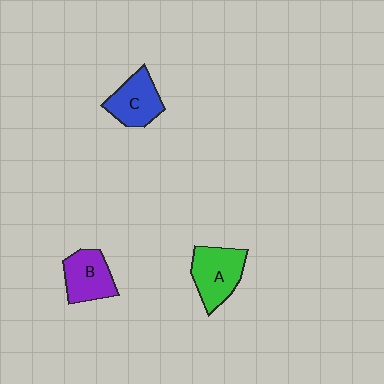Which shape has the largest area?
Shape A (green).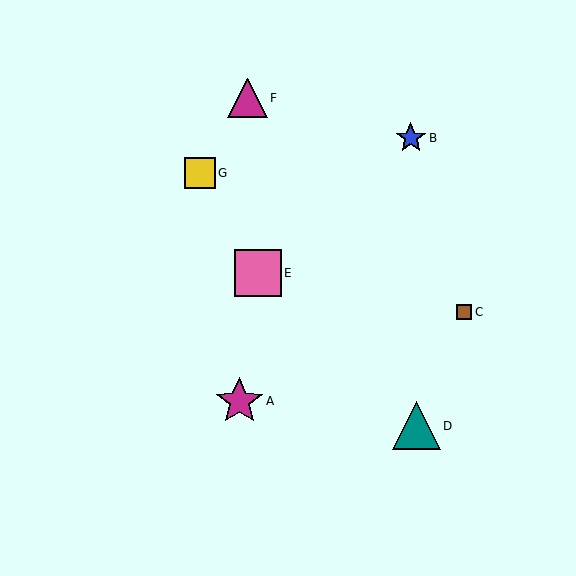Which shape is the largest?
The magenta star (labeled A) is the largest.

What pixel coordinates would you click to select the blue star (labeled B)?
Click at (411, 138) to select the blue star B.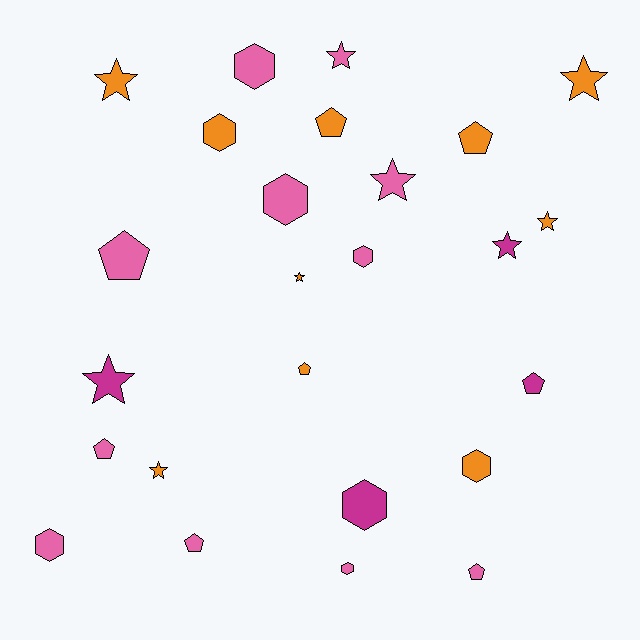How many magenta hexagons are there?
There is 1 magenta hexagon.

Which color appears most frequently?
Pink, with 11 objects.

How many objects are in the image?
There are 25 objects.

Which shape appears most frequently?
Star, with 9 objects.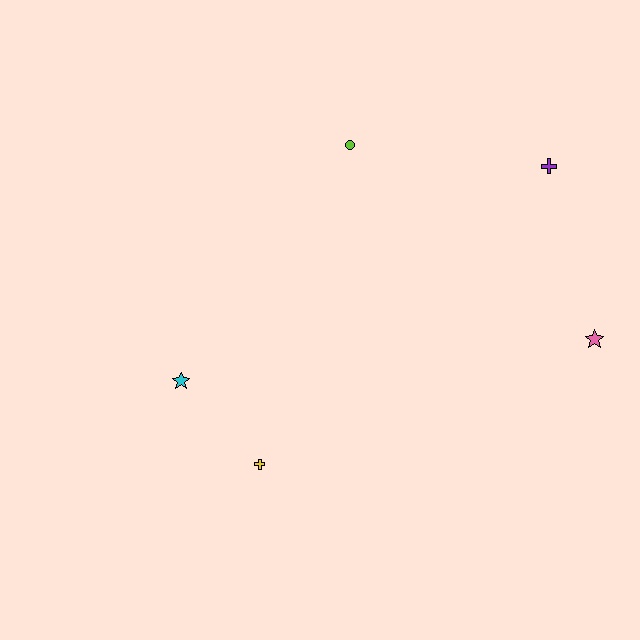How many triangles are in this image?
There are no triangles.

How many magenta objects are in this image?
There are no magenta objects.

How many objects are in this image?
There are 5 objects.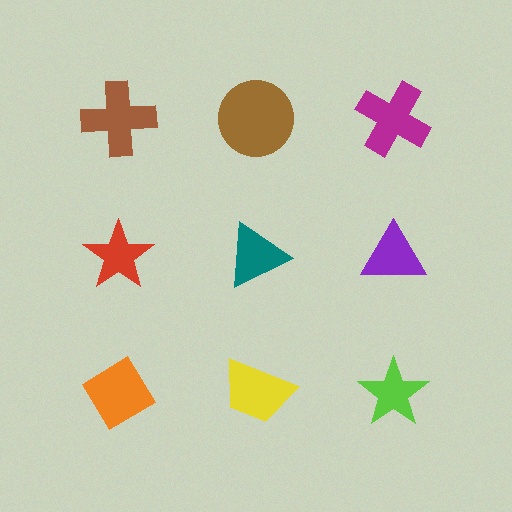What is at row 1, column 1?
A brown cross.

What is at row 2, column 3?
A purple triangle.